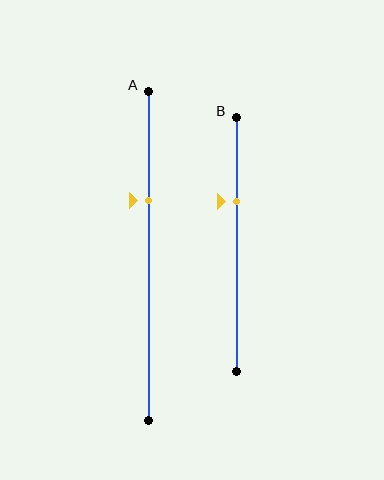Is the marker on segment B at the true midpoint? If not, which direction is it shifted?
No, the marker on segment B is shifted upward by about 17% of the segment length.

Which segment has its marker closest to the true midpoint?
Segment B has its marker closest to the true midpoint.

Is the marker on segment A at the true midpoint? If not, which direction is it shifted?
No, the marker on segment A is shifted upward by about 17% of the segment length.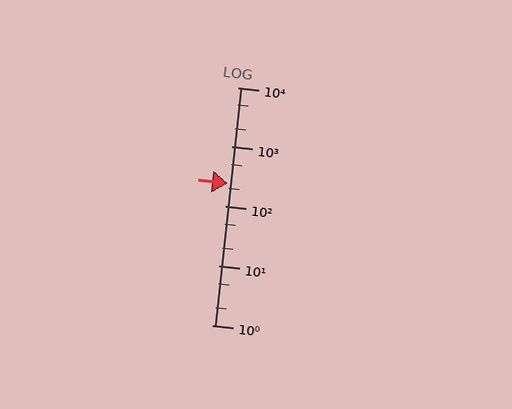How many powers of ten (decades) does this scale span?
The scale spans 4 decades, from 1 to 10000.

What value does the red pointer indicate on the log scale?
The pointer indicates approximately 240.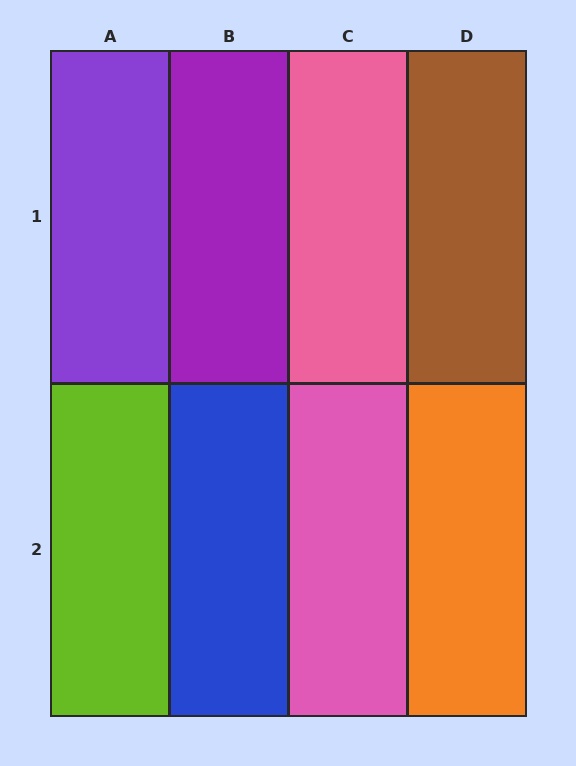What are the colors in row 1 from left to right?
Purple, purple, pink, brown.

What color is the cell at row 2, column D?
Orange.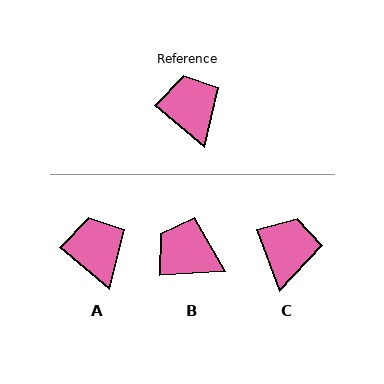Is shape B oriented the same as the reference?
No, it is off by about 43 degrees.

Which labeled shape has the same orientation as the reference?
A.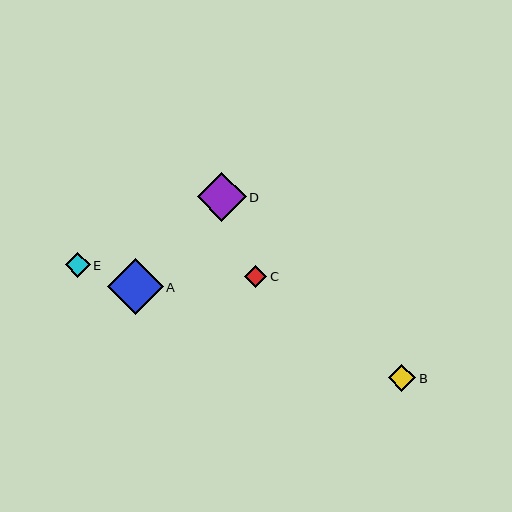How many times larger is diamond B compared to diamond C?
Diamond B is approximately 1.3 times the size of diamond C.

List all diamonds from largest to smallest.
From largest to smallest: A, D, B, E, C.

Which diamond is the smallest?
Diamond C is the smallest with a size of approximately 22 pixels.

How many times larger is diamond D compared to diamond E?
Diamond D is approximately 1.9 times the size of diamond E.